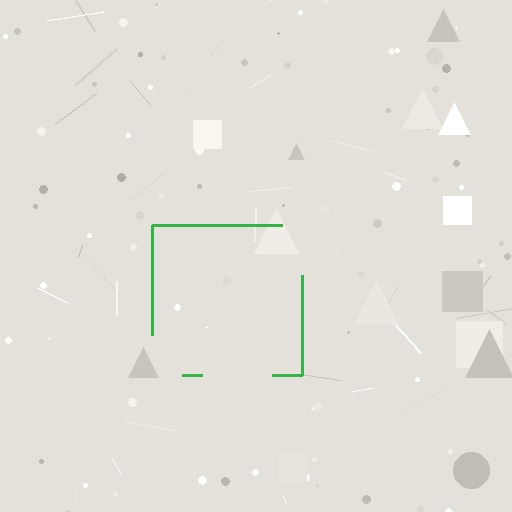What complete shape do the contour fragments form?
The contour fragments form a square.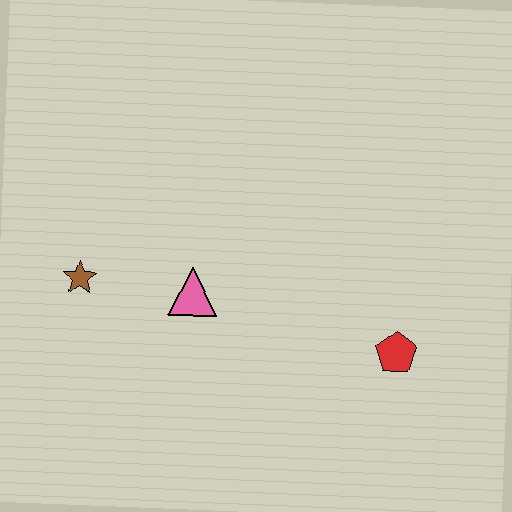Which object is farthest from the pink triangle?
The red pentagon is farthest from the pink triangle.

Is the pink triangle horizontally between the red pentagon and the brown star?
Yes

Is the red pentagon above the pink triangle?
No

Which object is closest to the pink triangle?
The brown star is closest to the pink triangle.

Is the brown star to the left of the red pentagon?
Yes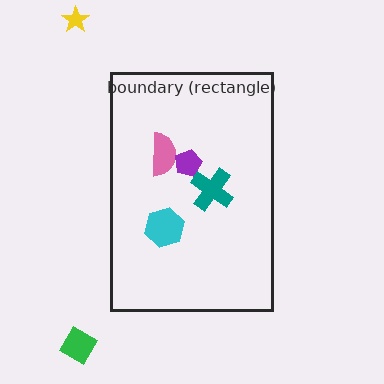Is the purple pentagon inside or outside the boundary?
Inside.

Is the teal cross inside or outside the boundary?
Inside.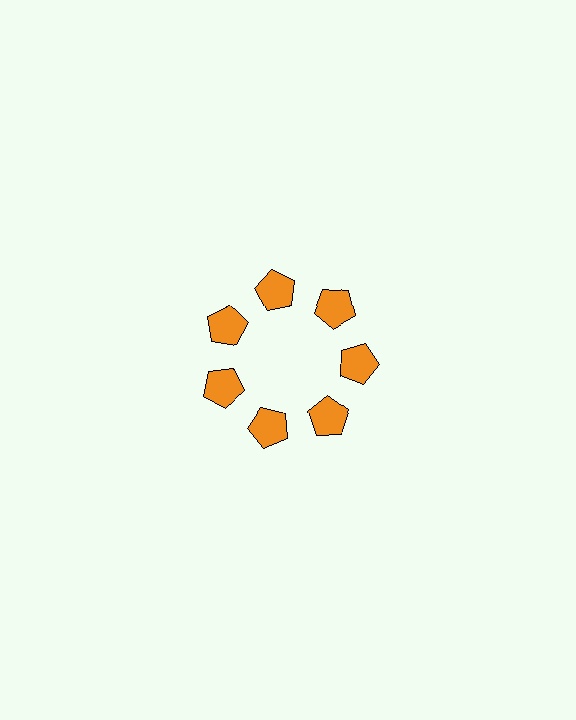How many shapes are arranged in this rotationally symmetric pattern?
There are 7 shapes, arranged in 7 groups of 1.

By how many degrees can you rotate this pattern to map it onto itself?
The pattern maps onto itself every 51 degrees of rotation.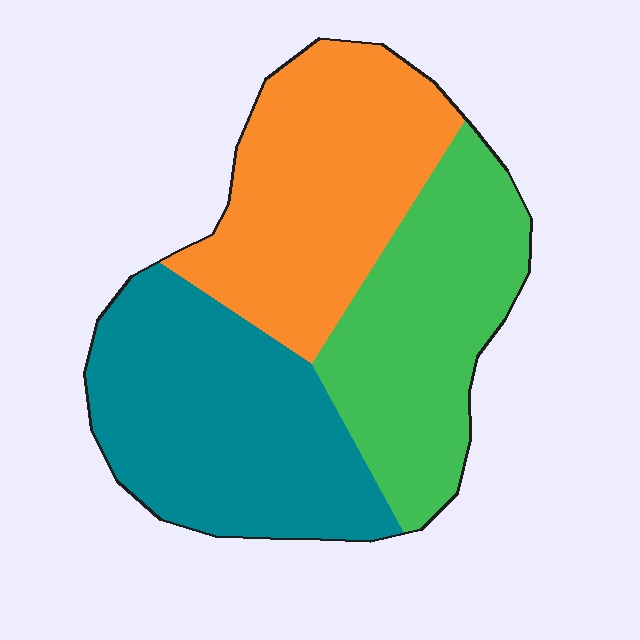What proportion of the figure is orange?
Orange takes up between a third and a half of the figure.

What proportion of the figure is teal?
Teal takes up about three eighths (3/8) of the figure.